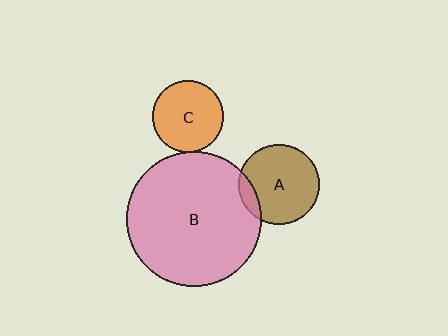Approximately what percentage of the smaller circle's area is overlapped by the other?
Approximately 5%.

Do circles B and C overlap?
Yes.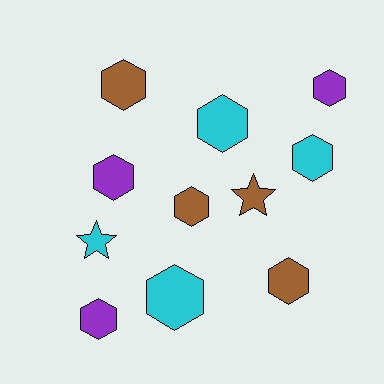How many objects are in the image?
There are 11 objects.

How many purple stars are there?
There are no purple stars.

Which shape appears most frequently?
Hexagon, with 9 objects.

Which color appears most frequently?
Brown, with 4 objects.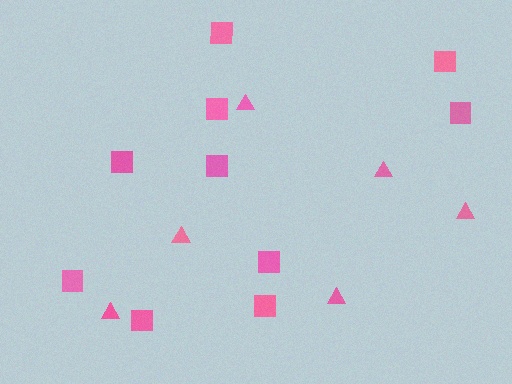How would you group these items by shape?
There are 2 groups: one group of squares (10) and one group of triangles (6).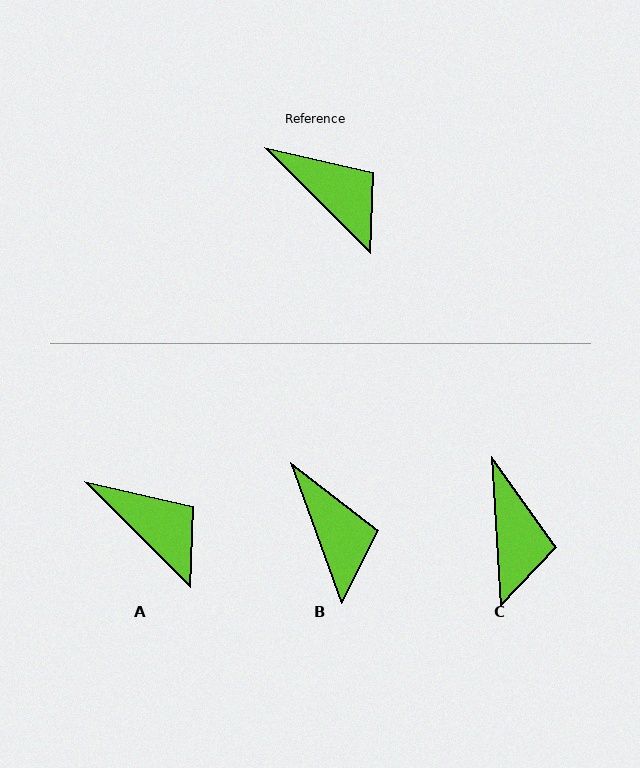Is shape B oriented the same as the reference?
No, it is off by about 25 degrees.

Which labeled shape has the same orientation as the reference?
A.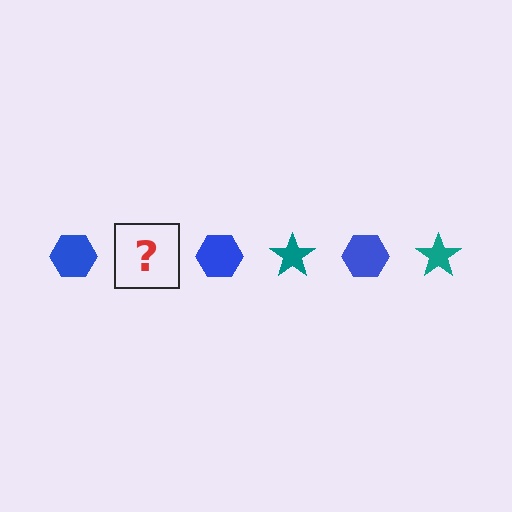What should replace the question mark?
The question mark should be replaced with a teal star.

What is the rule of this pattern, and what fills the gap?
The rule is that the pattern alternates between blue hexagon and teal star. The gap should be filled with a teal star.